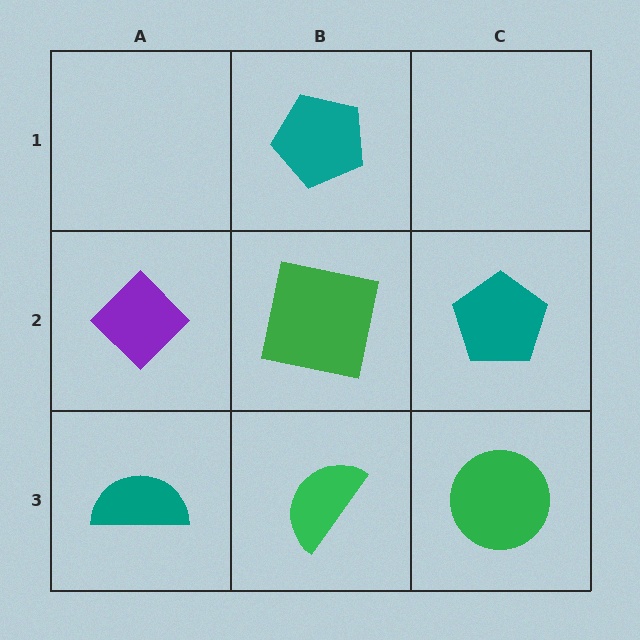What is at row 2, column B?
A green square.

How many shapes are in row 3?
3 shapes.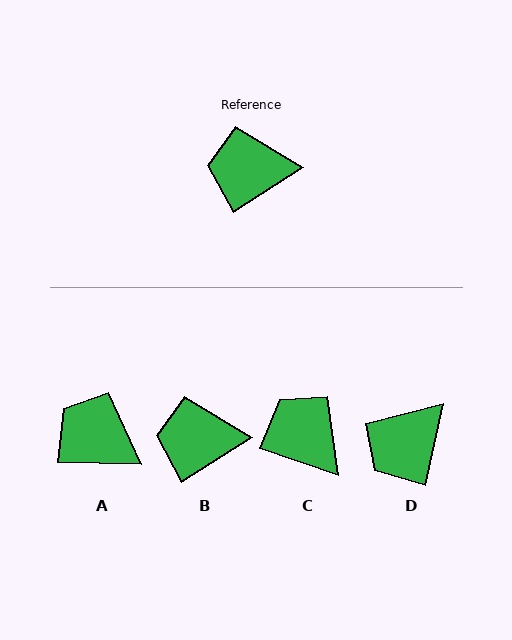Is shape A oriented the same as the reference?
No, it is off by about 35 degrees.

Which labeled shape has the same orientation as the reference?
B.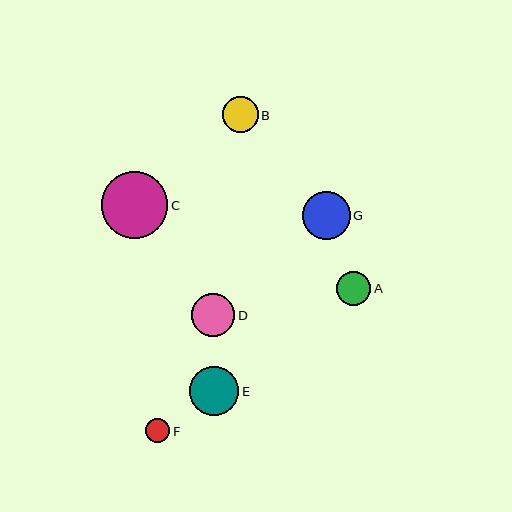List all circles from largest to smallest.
From largest to smallest: C, E, G, D, B, A, F.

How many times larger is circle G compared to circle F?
Circle G is approximately 2.0 times the size of circle F.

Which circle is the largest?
Circle C is the largest with a size of approximately 67 pixels.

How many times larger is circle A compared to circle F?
Circle A is approximately 1.4 times the size of circle F.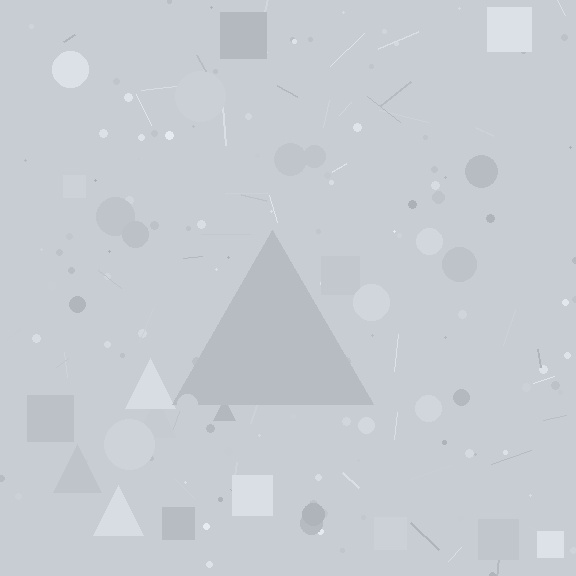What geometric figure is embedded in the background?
A triangle is embedded in the background.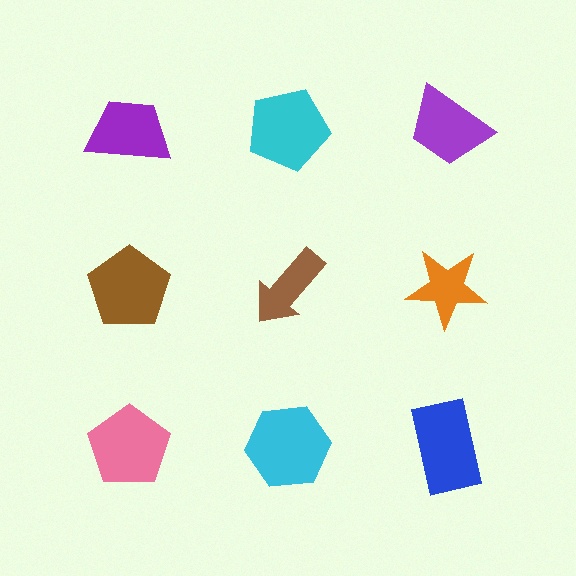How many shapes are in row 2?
3 shapes.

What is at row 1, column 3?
A purple trapezoid.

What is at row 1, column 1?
A purple trapezoid.